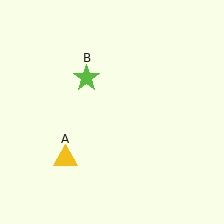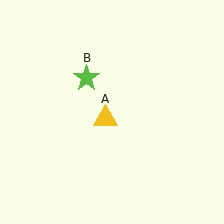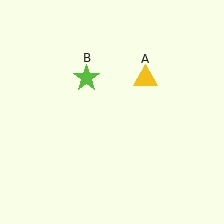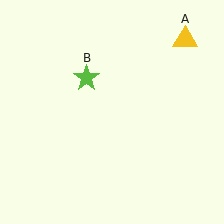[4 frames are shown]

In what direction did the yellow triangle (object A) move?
The yellow triangle (object A) moved up and to the right.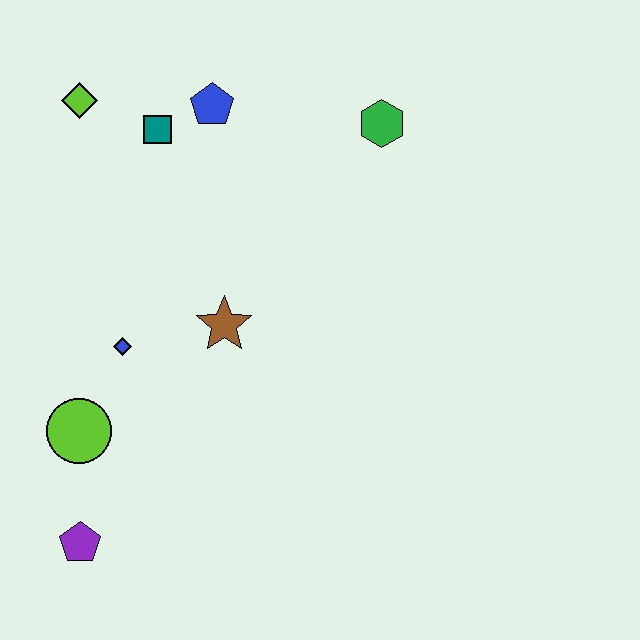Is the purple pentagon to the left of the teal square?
Yes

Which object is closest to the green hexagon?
The blue pentagon is closest to the green hexagon.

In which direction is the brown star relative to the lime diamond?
The brown star is below the lime diamond.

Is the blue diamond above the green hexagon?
No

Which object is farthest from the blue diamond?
The green hexagon is farthest from the blue diamond.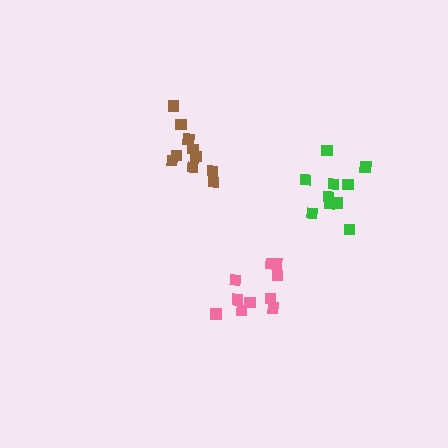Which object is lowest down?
The pink cluster is bottommost.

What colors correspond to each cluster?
The clusters are colored: green, brown, pink.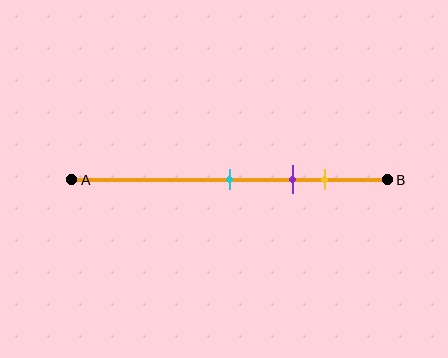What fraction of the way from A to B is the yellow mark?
The yellow mark is approximately 80% (0.8) of the way from A to B.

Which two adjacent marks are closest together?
The purple and yellow marks are the closest adjacent pair.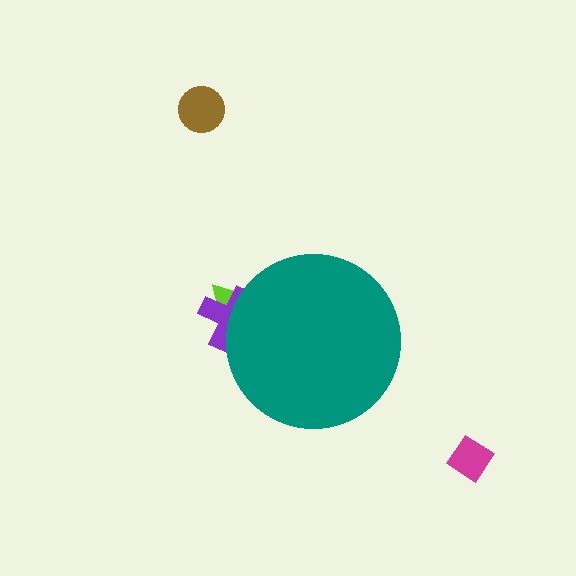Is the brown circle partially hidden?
No, the brown circle is fully visible.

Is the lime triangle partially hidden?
Yes, the lime triangle is partially hidden behind the teal circle.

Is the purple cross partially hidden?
Yes, the purple cross is partially hidden behind the teal circle.